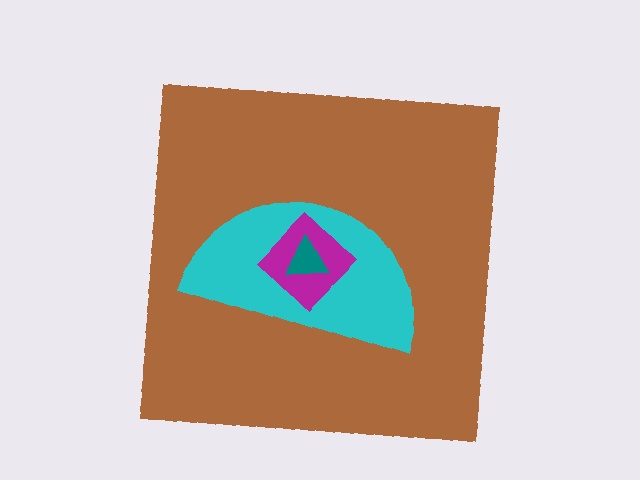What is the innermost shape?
The teal triangle.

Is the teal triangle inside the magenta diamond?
Yes.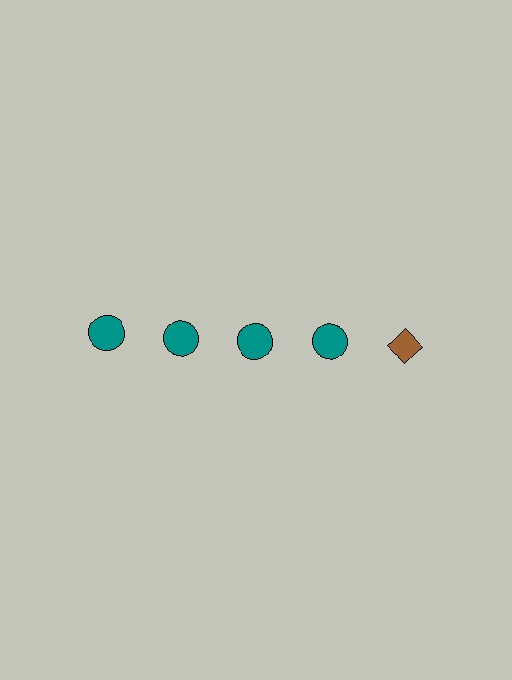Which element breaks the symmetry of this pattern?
The brown diamond in the top row, rightmost column breaks the symmetry. All other shapes are teal circles.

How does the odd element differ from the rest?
It differs in both color (brown instead of teal) and shape (diamond instead of circle).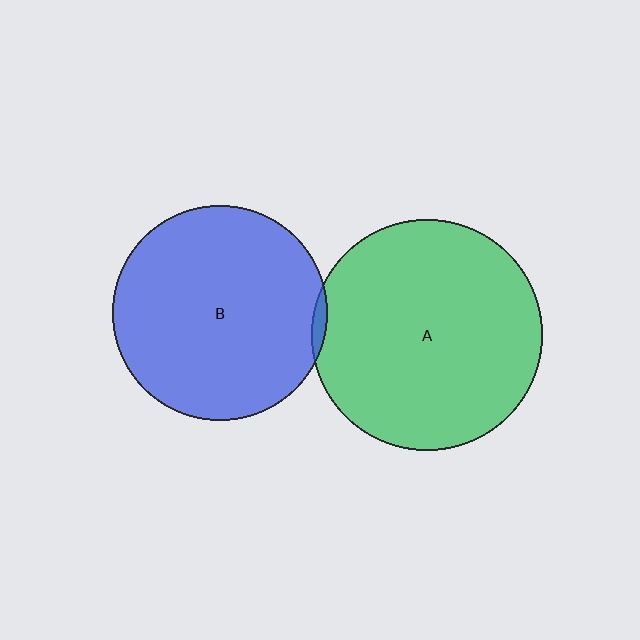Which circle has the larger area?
Circle A (green).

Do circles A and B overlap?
Yes.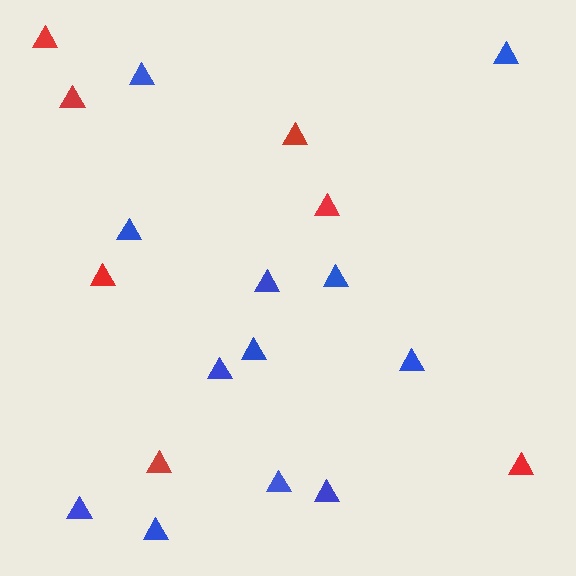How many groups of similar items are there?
There are 2 groups: one group of blue triangles (12) and one group of red triangles (7).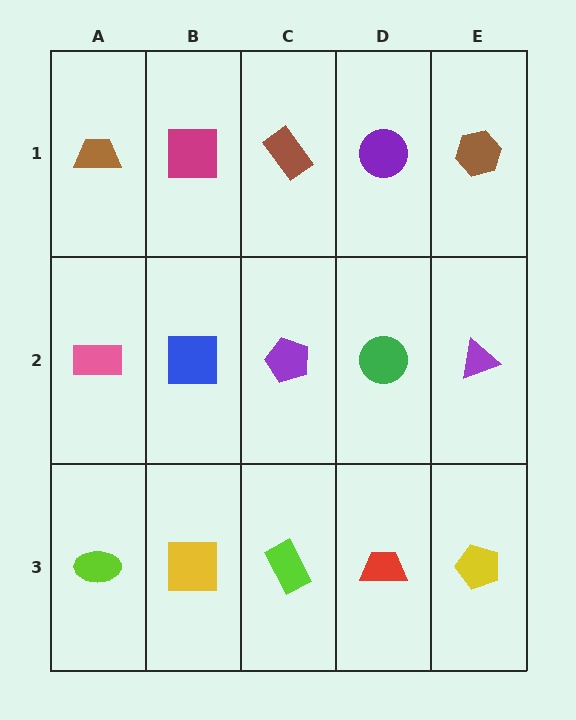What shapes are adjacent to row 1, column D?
A green circle (row 2, column D), a brown rectangle (row 1, column C), a brown hexagon (row 1, column E).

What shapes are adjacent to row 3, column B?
A blue square (row 2, column B), a lime ellipse (row 3, column A), a lime rectangle (row 3, column C).